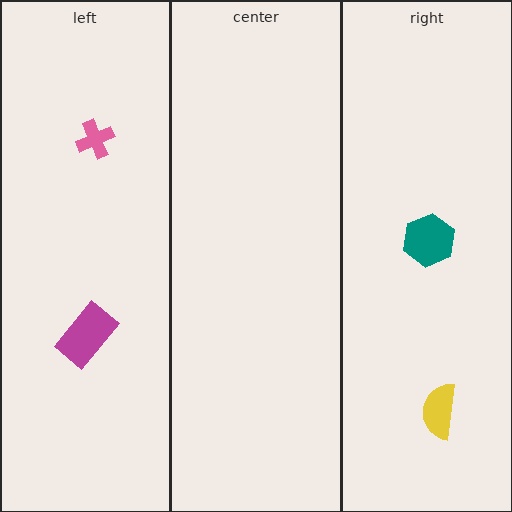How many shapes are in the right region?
2.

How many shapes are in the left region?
2.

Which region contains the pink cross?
The left region.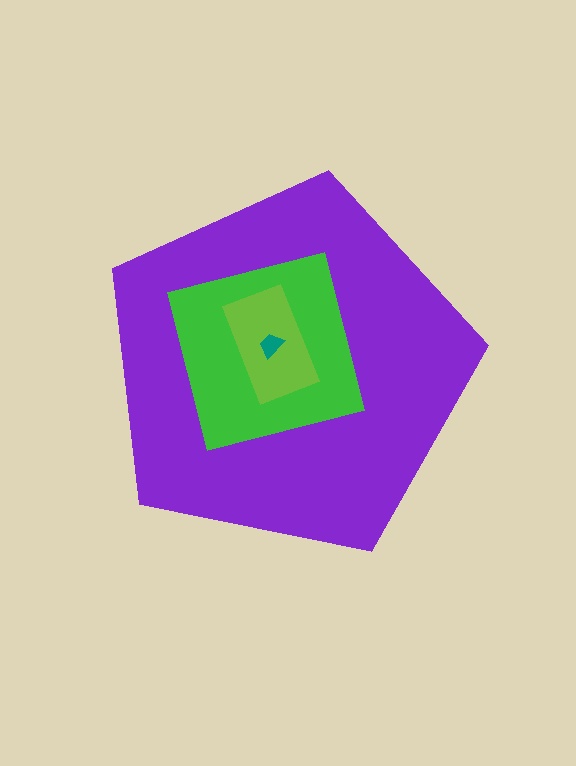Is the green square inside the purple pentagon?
Yes.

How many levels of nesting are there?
4.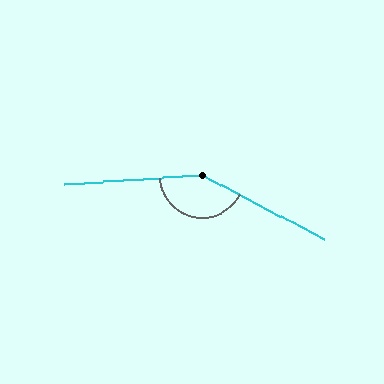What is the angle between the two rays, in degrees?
Approximately 149 degrees.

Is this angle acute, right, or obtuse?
It is obtuse.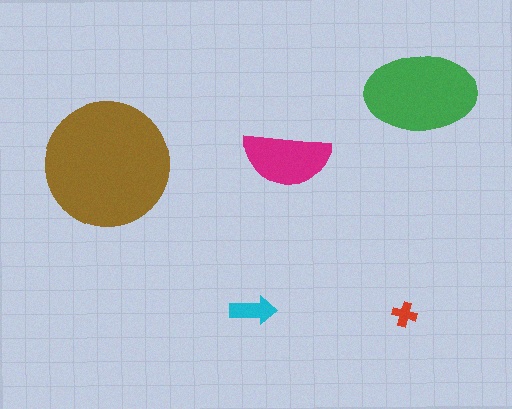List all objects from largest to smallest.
The brown circle, the green ellipse, the magenta semicircle, the cyan arrow, the red cross.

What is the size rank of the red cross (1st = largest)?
5th.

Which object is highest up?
The green ellipse is topmost.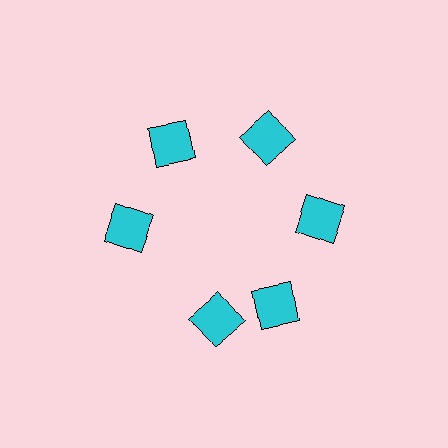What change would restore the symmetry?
The symmetry would be restored by rotating it back into even spacing with its neighbors so that all 6 squares sit at equal angles and equal distance from the center.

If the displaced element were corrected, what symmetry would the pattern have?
It would have 6-fold rotational symmetry — the pattern would map onto itself every 60 degrees.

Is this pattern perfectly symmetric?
No. The 6 cyan squares are arranged in a ring, but one element near the 7 o'clock position is rotated out of alignment along the ring, breaking the 6-fold rotational symmetry.